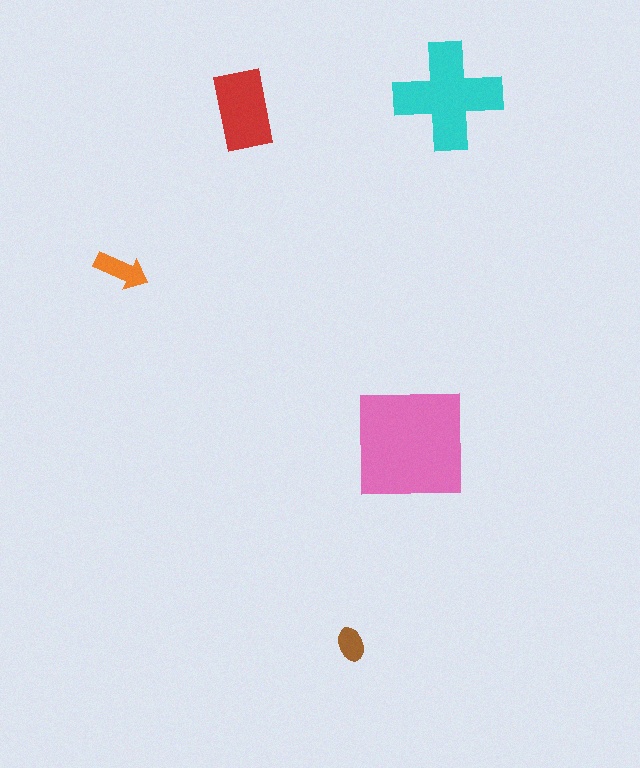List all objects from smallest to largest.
The brown ellipse, the orange arrow, the red rectangle, the cyan cross, the pink square.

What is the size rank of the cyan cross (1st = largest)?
2nd.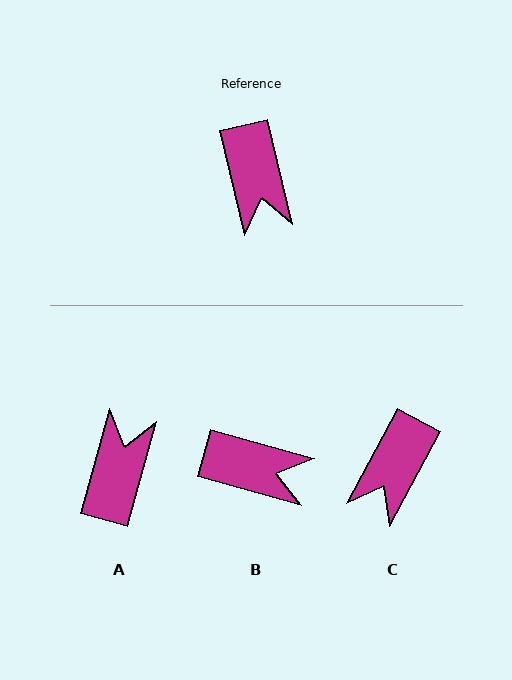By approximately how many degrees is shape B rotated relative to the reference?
Approximately 61 degrees counter-clockwise.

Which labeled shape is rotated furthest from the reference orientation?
A, about 151 degrees away.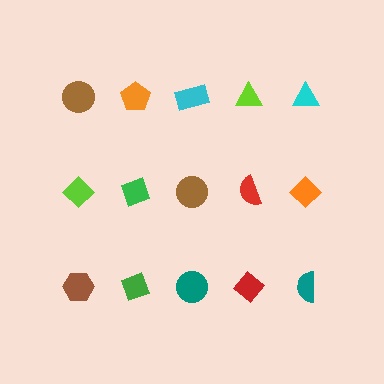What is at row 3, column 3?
A teal circle.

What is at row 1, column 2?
An orange pentagon.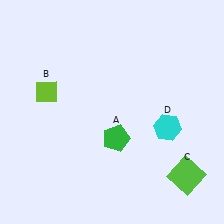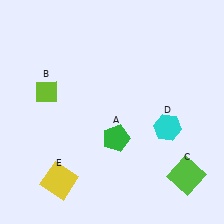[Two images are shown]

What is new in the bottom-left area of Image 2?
A yellow square (E) was added in the bottom-left area of Image 2.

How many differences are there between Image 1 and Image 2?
There is 1 difference between the two images.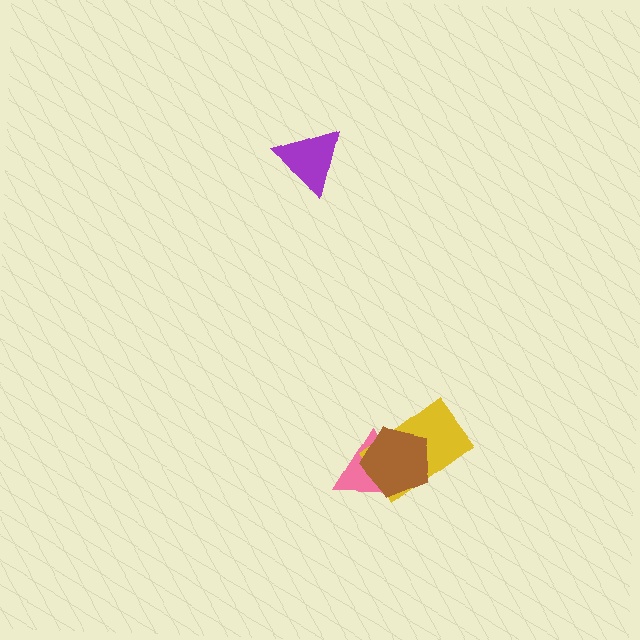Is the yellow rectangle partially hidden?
Yes, it is partially covered by another shape.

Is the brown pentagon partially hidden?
No, no other shape covers it.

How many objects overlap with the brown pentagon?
2 objects overlap with the brown pentagon.